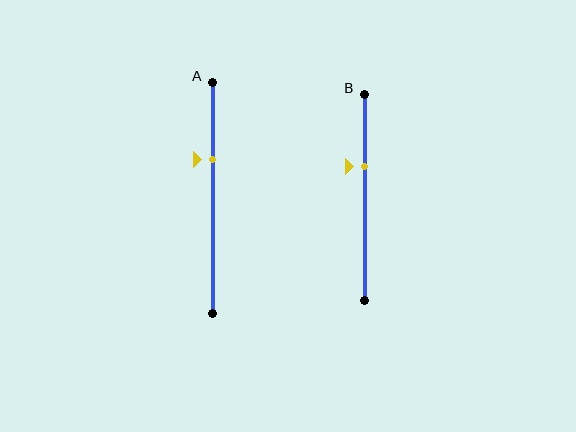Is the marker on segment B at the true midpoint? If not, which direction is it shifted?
No, the marker on segment B is shifted upward by about 15% of the segment length.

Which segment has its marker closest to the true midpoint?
Segment B has its marker closest to the true midpoint.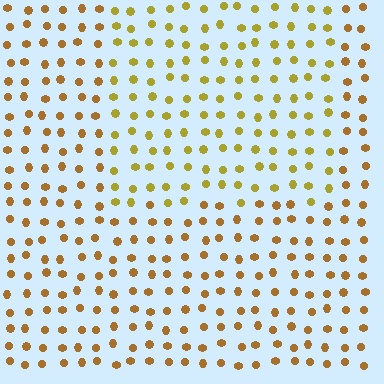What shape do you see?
I see a rectangle.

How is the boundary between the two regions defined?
The boundary is defined purely by a slight shift in hue (about 25 degrees). Spacing, size, and orientation are identical on both sides.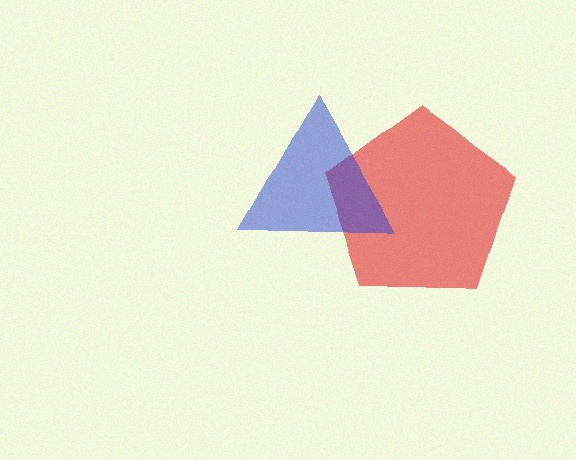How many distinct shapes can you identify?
There are 2 distinct shapes: a red pentagon, a blue triangle.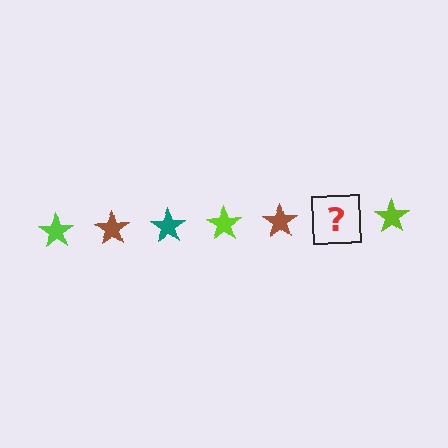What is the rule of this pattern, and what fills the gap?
The rule is that the pattern cycles through lime, brown, teal stars. The gap should be filled with a teal star.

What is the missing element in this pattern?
The missing element is a teal star.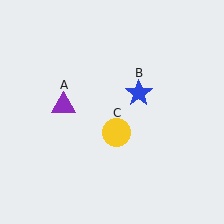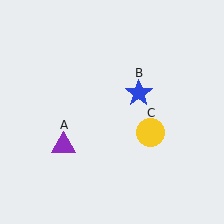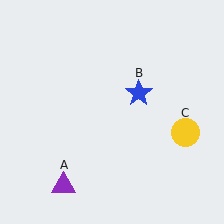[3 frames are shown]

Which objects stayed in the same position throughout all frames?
Blue star (object B) remained stationary.